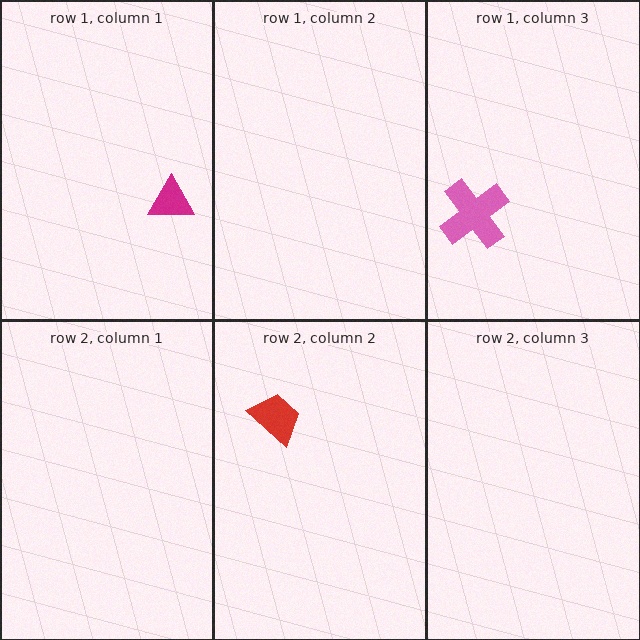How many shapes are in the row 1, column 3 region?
1.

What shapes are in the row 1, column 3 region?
The pink cross.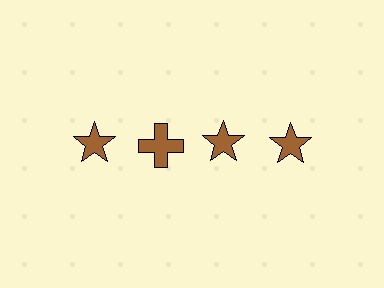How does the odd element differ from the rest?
It has a different shape: cross instead of star.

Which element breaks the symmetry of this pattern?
The brown cross in the top row, second from left column breaks the symmetry. All other shapes are brown stars.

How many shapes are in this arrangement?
There are 4 shapes arranged in a grid pattern.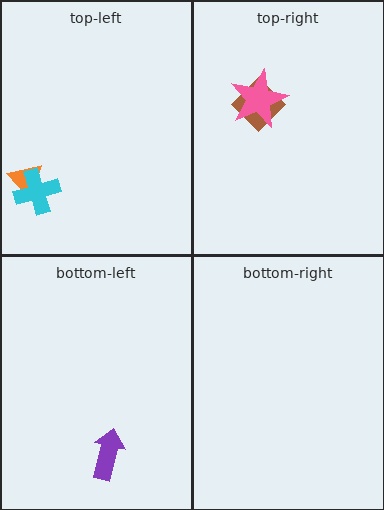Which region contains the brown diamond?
The top-right region.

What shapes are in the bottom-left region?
The purple arrow.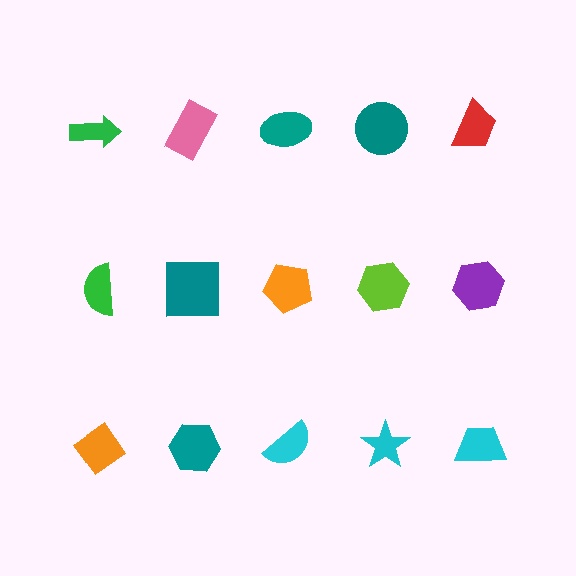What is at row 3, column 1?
An orange diamond.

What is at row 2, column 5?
A purple hexagon.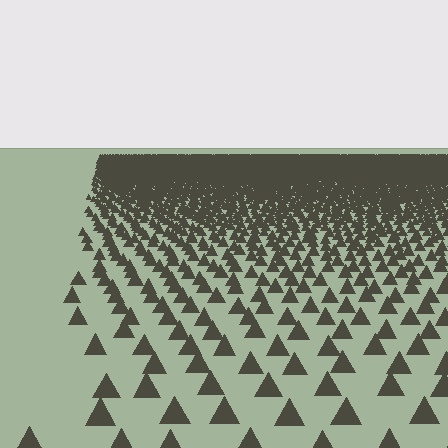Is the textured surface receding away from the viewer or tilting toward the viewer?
The surface is receding away from the viewer. Texture elements get smaller and denser toward the top.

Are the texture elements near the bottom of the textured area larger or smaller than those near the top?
Larger. Near the bottom, elements are closer to the viewer and appear at a bigger on-screen size.